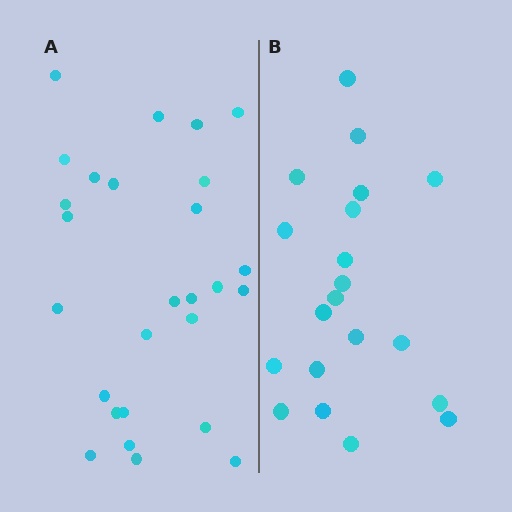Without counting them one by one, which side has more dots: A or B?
Region A (the left region) has more dots.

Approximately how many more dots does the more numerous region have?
Region A has roughly 8 or so more dots than region B.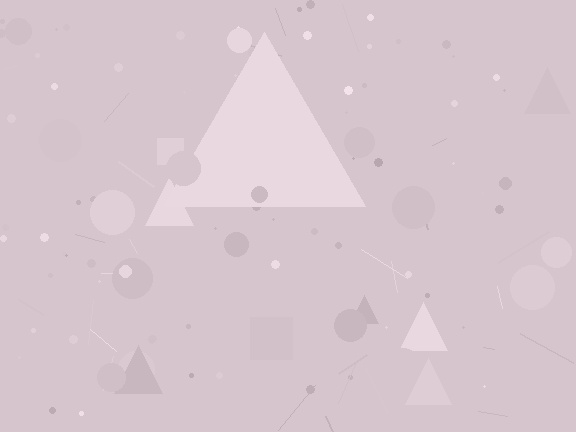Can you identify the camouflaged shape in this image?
The camouflaged shape is a triangle.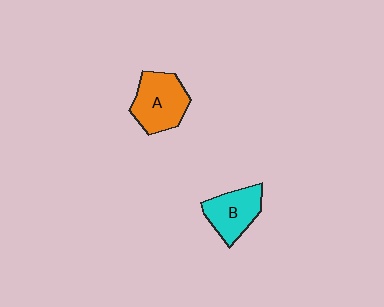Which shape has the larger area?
Shape A (orange).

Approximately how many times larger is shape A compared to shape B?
Approximately 1.2 times.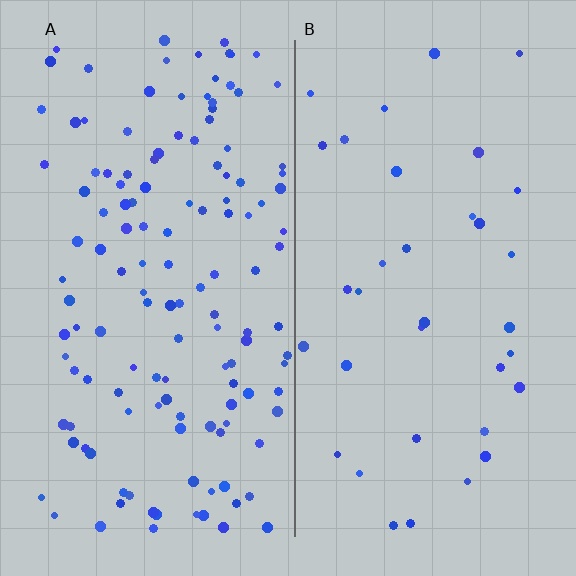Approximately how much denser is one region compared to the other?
Approximately 3.8× — region A over region B.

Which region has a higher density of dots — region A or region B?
A (the left).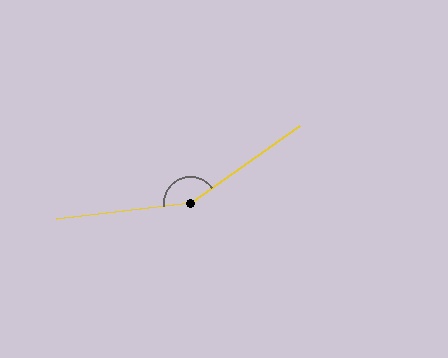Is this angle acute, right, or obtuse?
It is obtuse.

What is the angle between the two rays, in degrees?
Approximately 151 degrees.